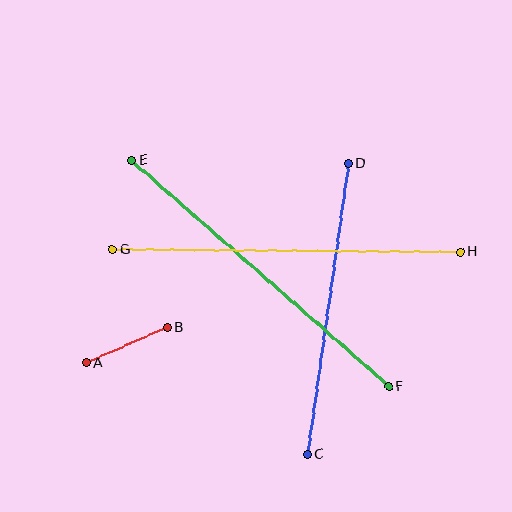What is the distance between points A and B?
The distance is approximately 88 pixels.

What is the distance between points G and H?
The distance is approximately 348 pixels.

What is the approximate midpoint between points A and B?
The midpoint is at approximately (127, 345) pixels.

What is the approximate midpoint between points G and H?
The midpoint is at approximately (286, 251) pixels.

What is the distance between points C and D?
The distance is approximately 294 pixels.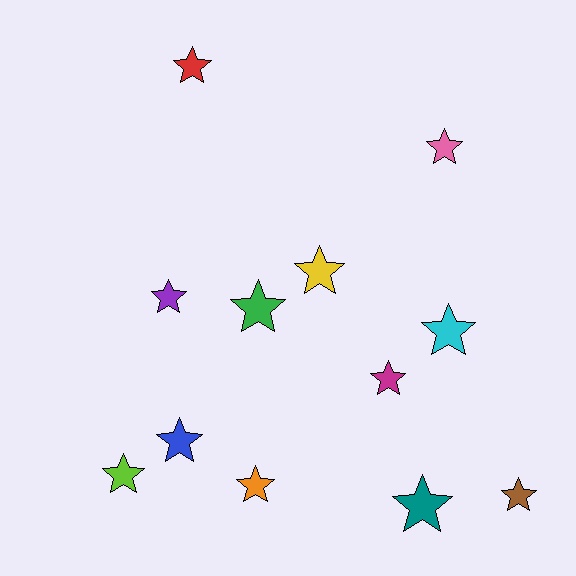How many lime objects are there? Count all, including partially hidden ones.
There is 1 lime object.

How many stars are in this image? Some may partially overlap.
There are 12 stars.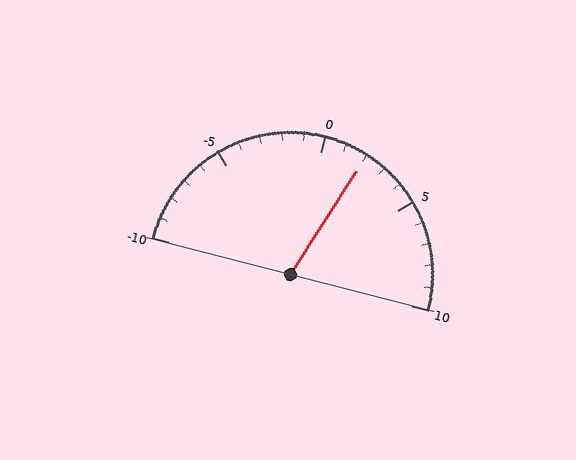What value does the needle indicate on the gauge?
The needle indicates approximately 2.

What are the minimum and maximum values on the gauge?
The gauge ranges from -10 to 10.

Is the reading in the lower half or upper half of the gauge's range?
The reading is in the upper half of the range (-10 to 10).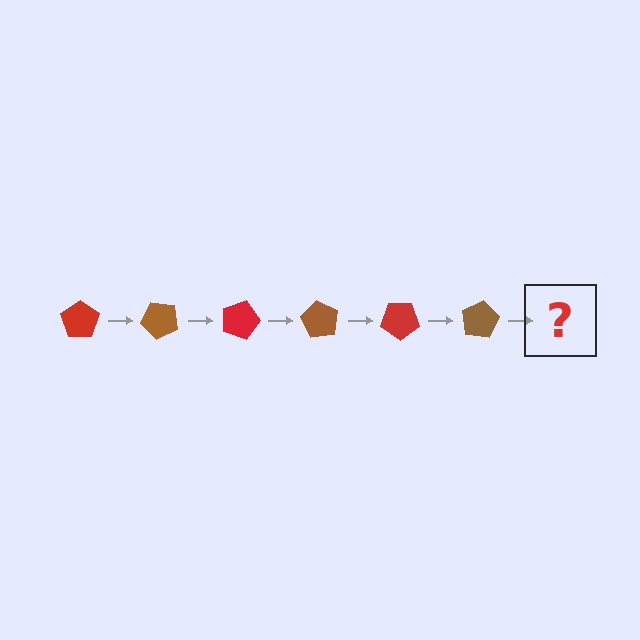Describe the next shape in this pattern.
It should be a red pentagon, rotated 270 degrees from the start.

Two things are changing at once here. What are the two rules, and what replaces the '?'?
The two rules are that it rotates 45 degrees each step and the color cycles through red and brown. The '?' should be a red pentagon, rotated 270 degrees from the start.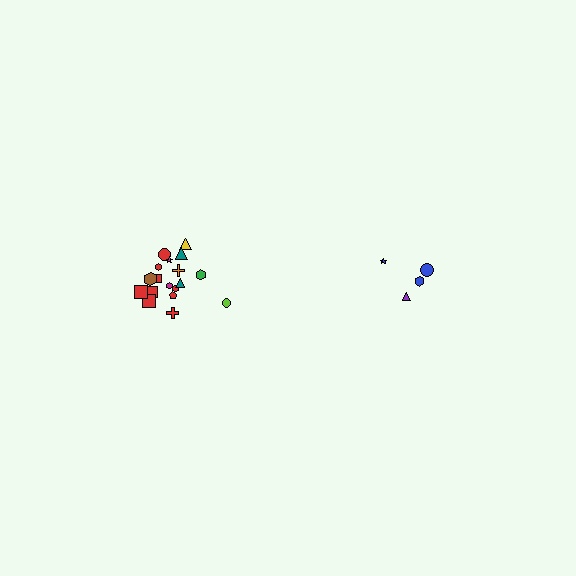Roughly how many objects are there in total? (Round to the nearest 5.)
Roughly 20 objects in total.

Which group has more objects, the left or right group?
The left group.